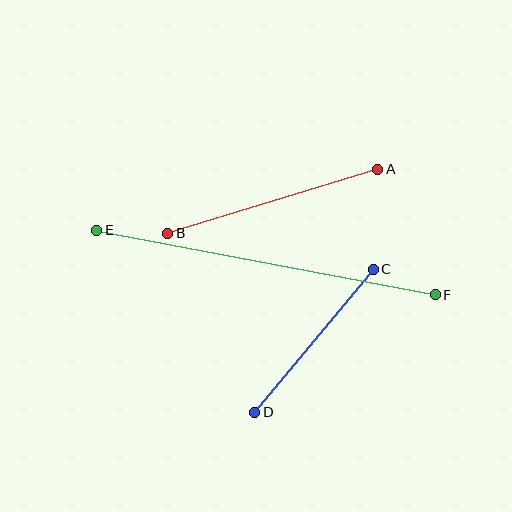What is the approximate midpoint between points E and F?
The midpoint is at approximately (266, 263) pixels.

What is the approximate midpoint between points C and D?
The midpoint is at approximately (314, 341) pixels.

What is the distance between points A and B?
The distance is approximately 219 pixels.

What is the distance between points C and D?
The distance is approximately 186 pixels.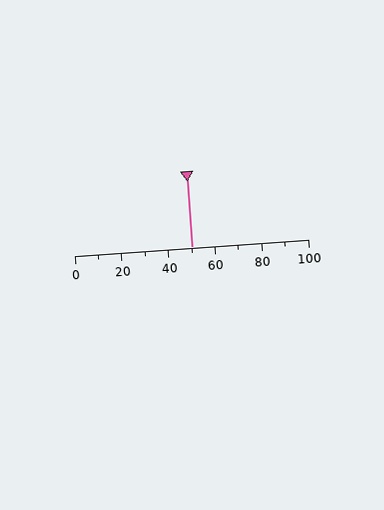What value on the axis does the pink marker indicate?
The marker indicates approximately 50.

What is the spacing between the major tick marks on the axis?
The major ticks are spaced 20 apart.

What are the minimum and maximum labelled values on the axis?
The axis runs from 0 to 100.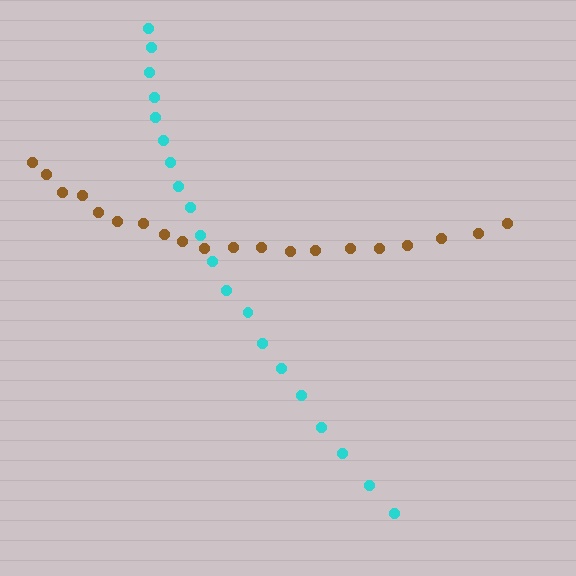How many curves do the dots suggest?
There are 2 distinct paths.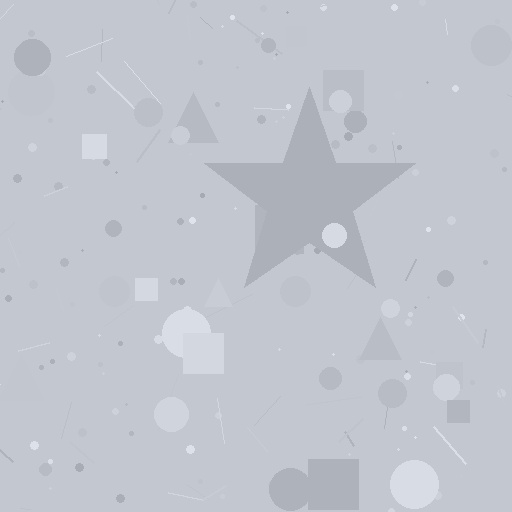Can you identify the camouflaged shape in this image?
The camouflaged shape is a star.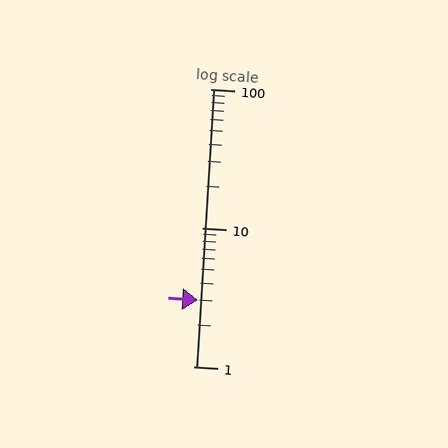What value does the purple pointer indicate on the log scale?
The pointer indicates approximately 3.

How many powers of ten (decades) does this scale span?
The scale spans 2 decades, from 1 to 100.